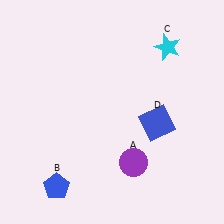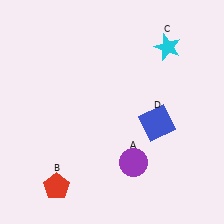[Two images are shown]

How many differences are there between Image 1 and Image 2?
There is 1 difference between the two images.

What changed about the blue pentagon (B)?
In Image 1, B is blue. In Image 2, it changed to red.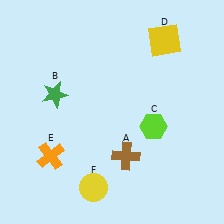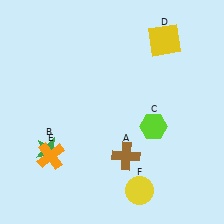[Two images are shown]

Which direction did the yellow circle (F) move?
The yellow circle (F) moved right.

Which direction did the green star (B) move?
The green star (B) moved down.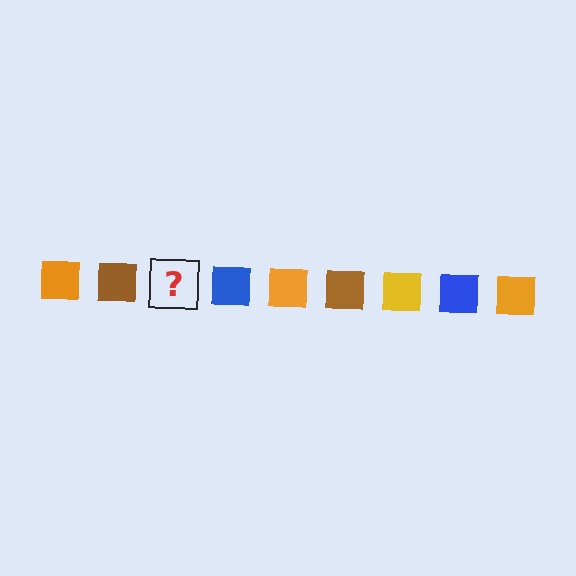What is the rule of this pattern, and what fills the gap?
The rule is that the pattern cycles through orange, brown, yellow, blue squares. The gap should be filled with a yellow square.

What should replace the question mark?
The question mark should be replaced with a yellow square.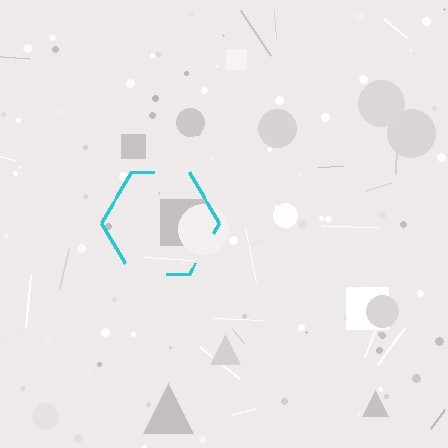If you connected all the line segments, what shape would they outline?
They would outline a hexagon.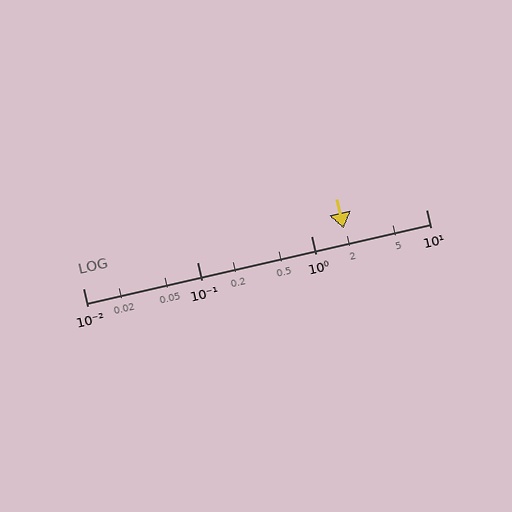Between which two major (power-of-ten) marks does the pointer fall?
The pointer is between 1 and 10.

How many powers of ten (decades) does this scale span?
The scale spans 3 decades, from 0.01 to 10.